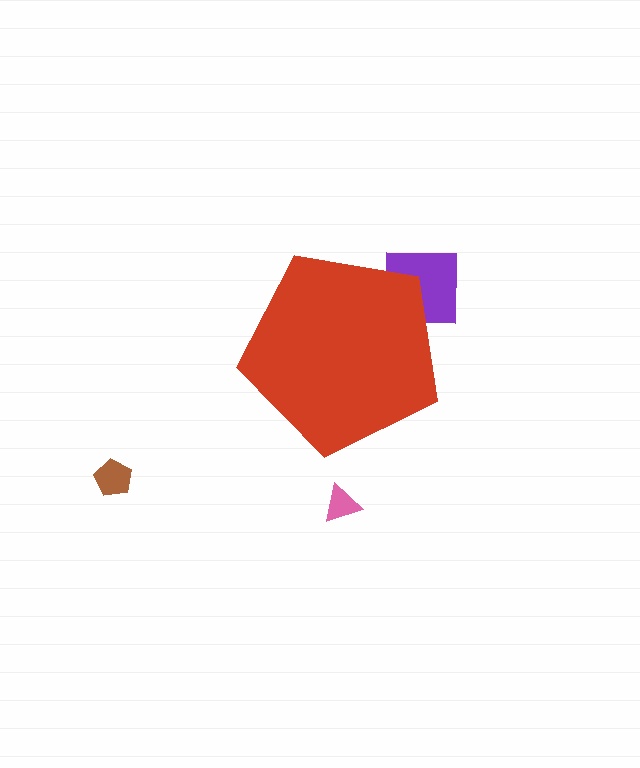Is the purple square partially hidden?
Yes, the purple square is partially hidden behind the red pentagon.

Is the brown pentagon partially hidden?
No, the brown pentagon is fully visible.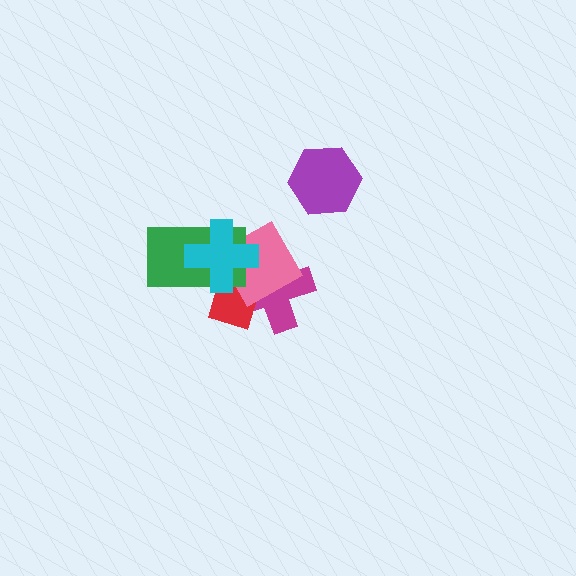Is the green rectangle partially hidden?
Yes, it is partially covered by another shape.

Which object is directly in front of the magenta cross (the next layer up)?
The red rectangle is directly in front of the magenta cross.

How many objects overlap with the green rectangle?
3 objects overlap with the green rectangle.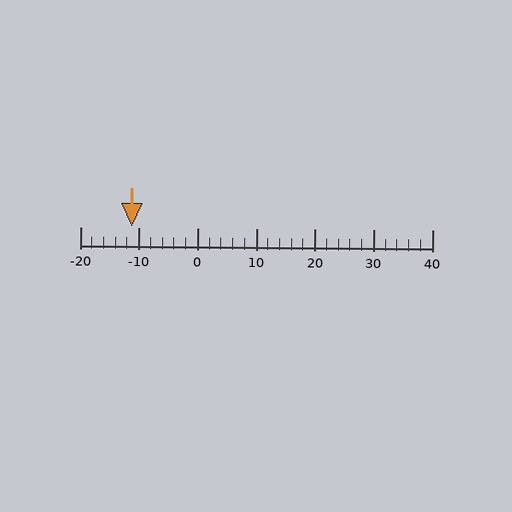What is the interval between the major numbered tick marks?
The major tick marks are spaced 10 units apart.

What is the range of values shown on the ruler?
The ruler shows values from -20 to 40.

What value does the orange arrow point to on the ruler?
The orange arrow points to approximately -11.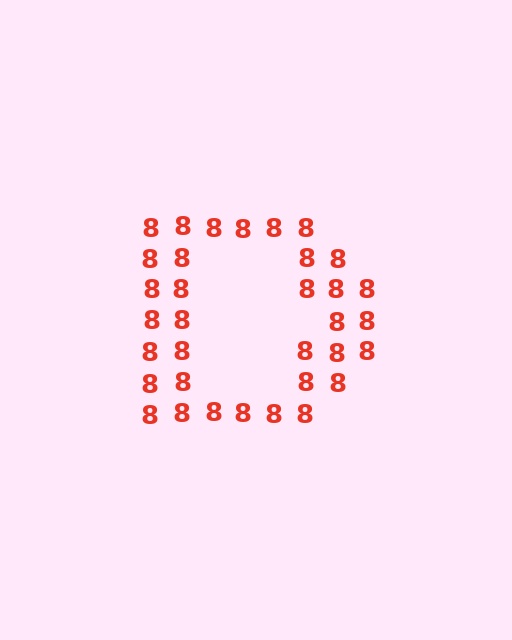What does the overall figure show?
The overall figure shows the letter D.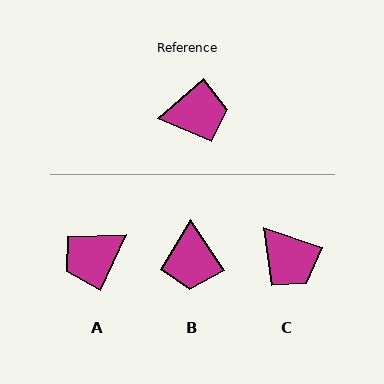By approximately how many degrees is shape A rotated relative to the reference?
Approximately 156 degrees clockwise.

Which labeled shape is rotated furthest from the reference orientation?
A, about 156 degrees away.